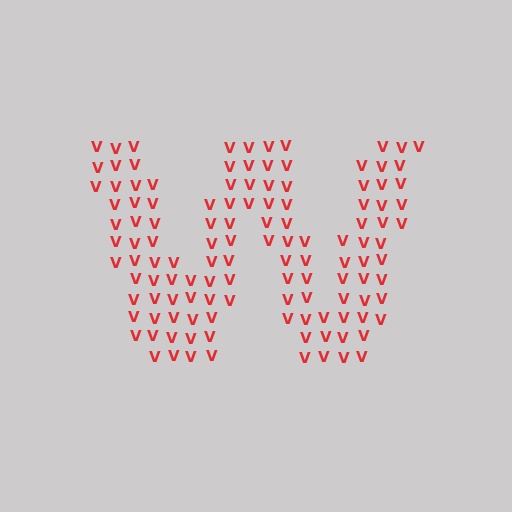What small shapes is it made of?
It is made of small letter V's.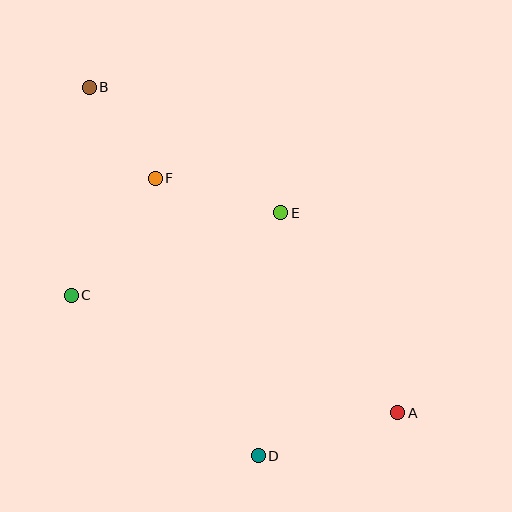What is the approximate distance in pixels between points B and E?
The distance between B and E is approximately 229 pixels.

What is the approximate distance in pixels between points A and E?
The distance between A and E is approximately 232 pixels.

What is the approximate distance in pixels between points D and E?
The distance between D and E is approximately 244 pixels.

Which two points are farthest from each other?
Points A and B are farthest from each other.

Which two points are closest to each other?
Points B and F are closest to each other.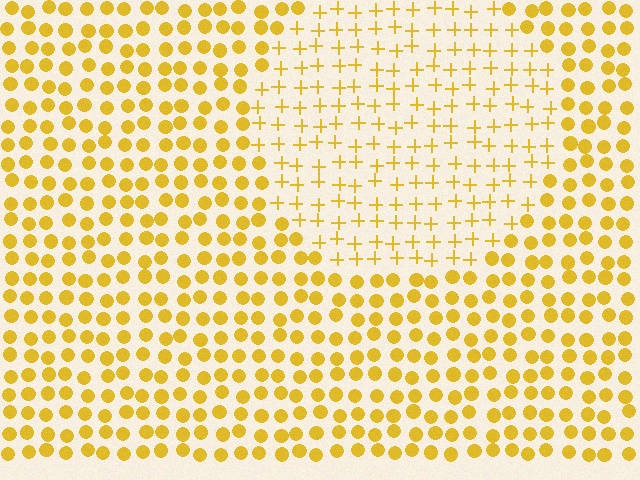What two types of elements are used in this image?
The image uses plus signs inside the circle region and circles outside it.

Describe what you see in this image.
The image is filled with small yellow elements arranged in a uniform grid. A circle-shaped region contains plus signs, while the surrounding area contains circles. The boundary is defined purely by the change in element shape.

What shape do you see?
I see a circle.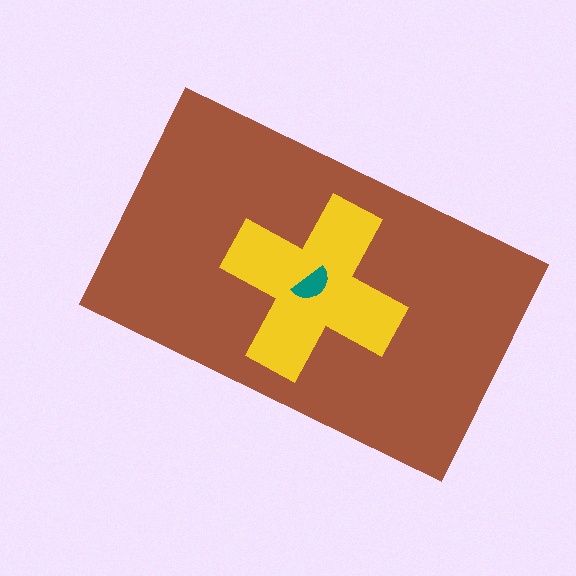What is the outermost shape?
The brown rectangle.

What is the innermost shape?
The teal semicircle.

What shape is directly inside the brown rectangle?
The yellow cross.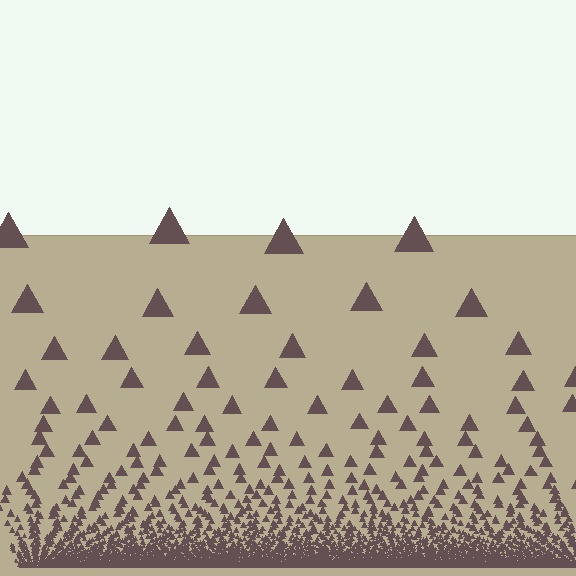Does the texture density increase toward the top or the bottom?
Density increases toward the bottom.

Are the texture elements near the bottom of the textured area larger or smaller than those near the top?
Smaller. The gradient is inverted — elements near the bottom are smaller and denser.